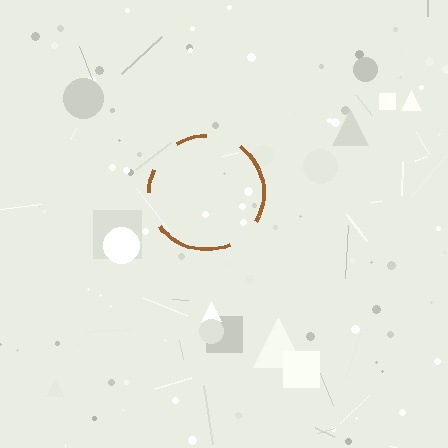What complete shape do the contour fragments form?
The contour fragments form a circle.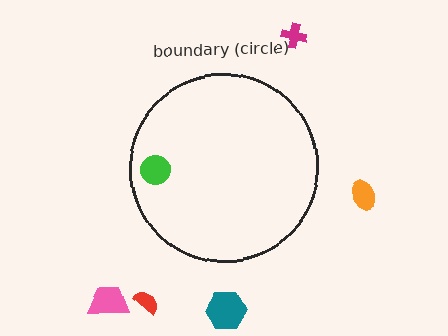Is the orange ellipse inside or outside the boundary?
Outside.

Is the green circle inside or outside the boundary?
Inside.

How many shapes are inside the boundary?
1 inside, 5 outside.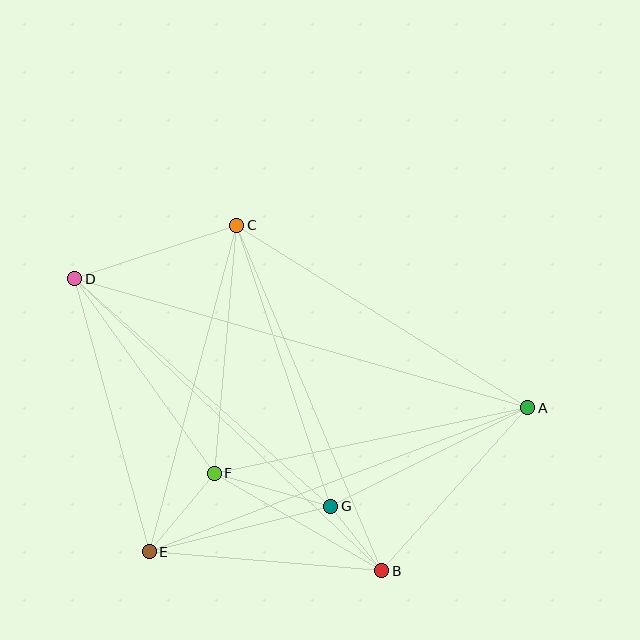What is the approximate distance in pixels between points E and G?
The distance between E and G is approximately 187 pixels.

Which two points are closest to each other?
Points B and G are closest to each other.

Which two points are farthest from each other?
Points A and D are farthest from each other.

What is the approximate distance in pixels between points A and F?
The distance between A and F is approximately 320 pixels.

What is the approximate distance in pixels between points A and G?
The distance between A and G is approximately 220 pixels.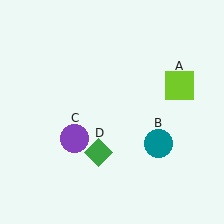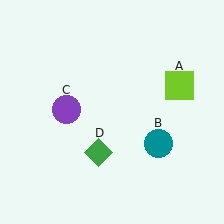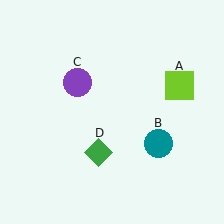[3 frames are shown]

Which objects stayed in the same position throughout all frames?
Lime square (object A) and teal circle (object B) and green diamond (object D) remained stationary.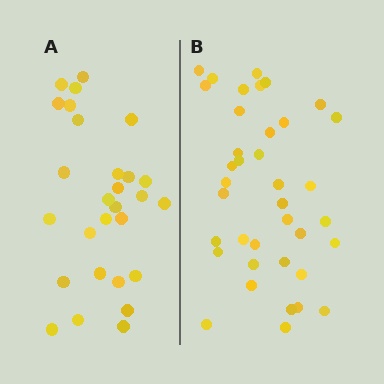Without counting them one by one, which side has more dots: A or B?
Region B (the right region) has more dots.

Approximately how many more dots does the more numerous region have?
Region B has roughly 10 or so more dots than region A.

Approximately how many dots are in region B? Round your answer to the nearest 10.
About 40 dots. (The exact count is 38, which rounds to 40.)